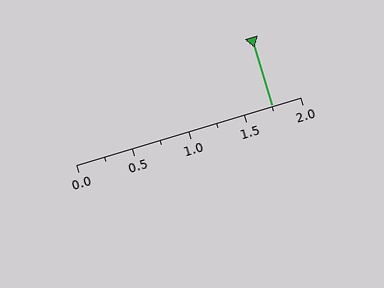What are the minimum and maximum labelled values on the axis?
The axis runs from 0.0 to 2.0.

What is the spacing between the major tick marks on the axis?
The major ticks are spaced 0.5 apart.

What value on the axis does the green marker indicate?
The marker indicates approximately 1.75.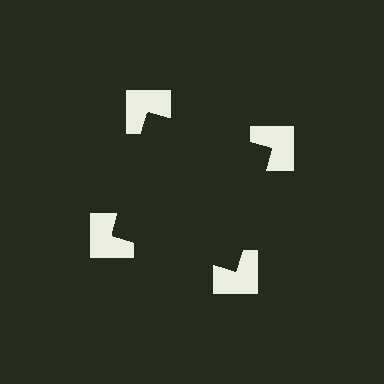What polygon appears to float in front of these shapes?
An illusory square — its edges are inferred from the aligned wedge cuts in the notched squares, not physically drawn.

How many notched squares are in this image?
There are 4 — one at each vertex of the illusory square.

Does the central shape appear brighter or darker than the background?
It typically appears slightly darker than the background, even though no actual brightness change is drawn.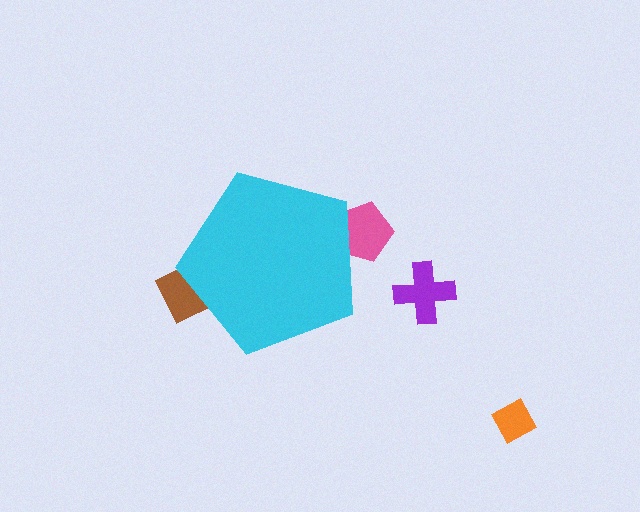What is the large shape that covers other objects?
A cyan pentagon.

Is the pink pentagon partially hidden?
Yes, the pink pentagon is partially hidden behind the cyan pentagon.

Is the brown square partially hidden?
Yes, the brown square is partially hidden behind the cyan pentagon.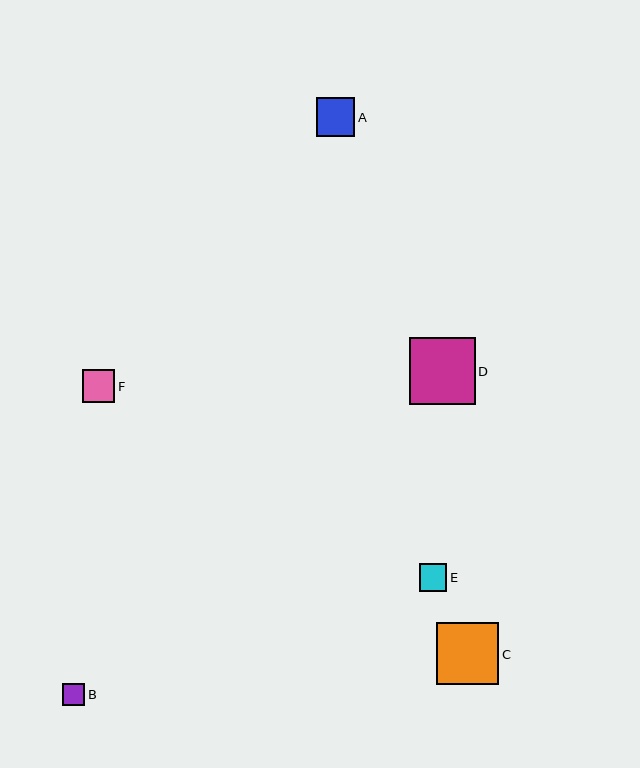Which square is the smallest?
Square B is the smallest with a size of approximately 22 pixels.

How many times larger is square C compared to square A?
Square C is approximately 1.6 times the size of square A.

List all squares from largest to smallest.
From largest to smallest: D, C, A, F, E, B.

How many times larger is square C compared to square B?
Square C is approximately 2.9 times the size of square B.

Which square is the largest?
Square D is the largest with a size of approximately 66 pixels.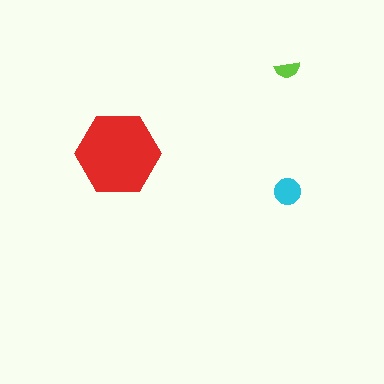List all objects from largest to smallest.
The red hexagon, the cyan circle, the lime semicircle.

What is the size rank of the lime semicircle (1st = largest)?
3rd.